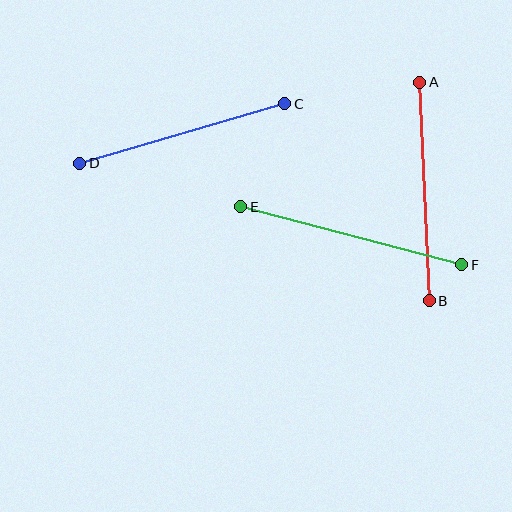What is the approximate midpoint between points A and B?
The midpoint is at approximately (424, 191) pixels.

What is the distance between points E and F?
The distance is approximately 229 pixels.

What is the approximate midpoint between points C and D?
The midpoint is at approximately (182, 134) pixels.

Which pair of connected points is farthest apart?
Points E and F are farthest apart.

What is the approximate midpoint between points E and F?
The midpoint is at approximately (351, 236) pixels.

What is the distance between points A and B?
The distance is approximately 219 pixels.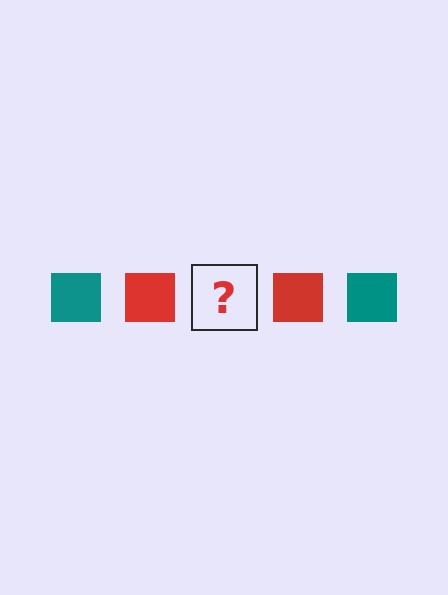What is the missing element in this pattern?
The missing element is a teal square.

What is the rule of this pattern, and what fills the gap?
The rule is that the pattern cycles through teal, red squares. The gap should be filled with a teal square.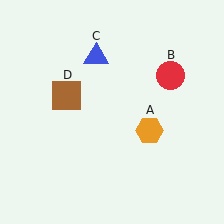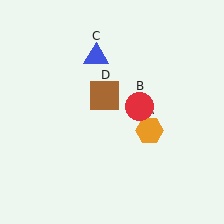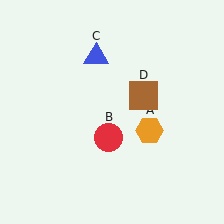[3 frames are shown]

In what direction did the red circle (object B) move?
The red circle (object B) moved down and to the left.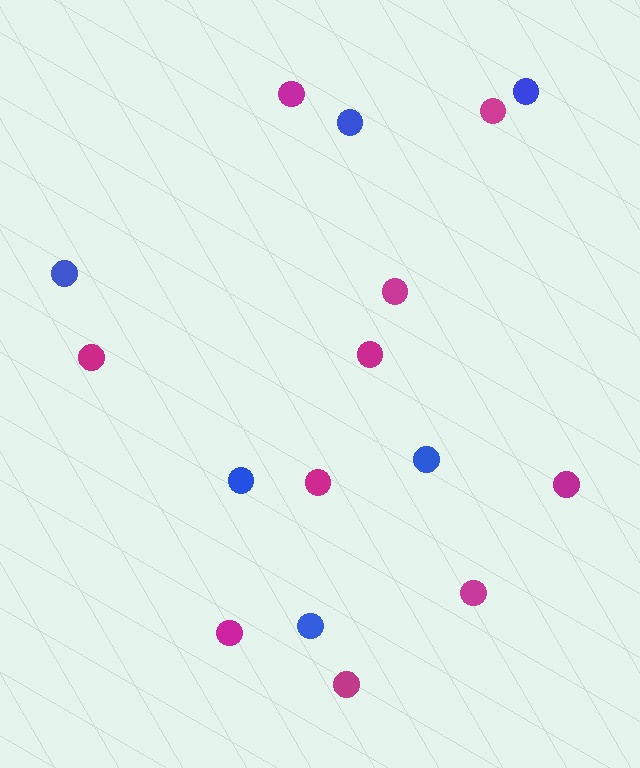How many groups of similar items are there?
There are 2 groups: one group of magenta circles (10) and one group of blue circles (6).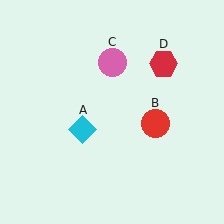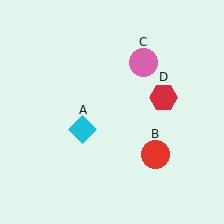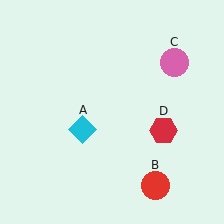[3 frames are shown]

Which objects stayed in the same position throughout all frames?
Cyan diamond (object A) remained stationary.